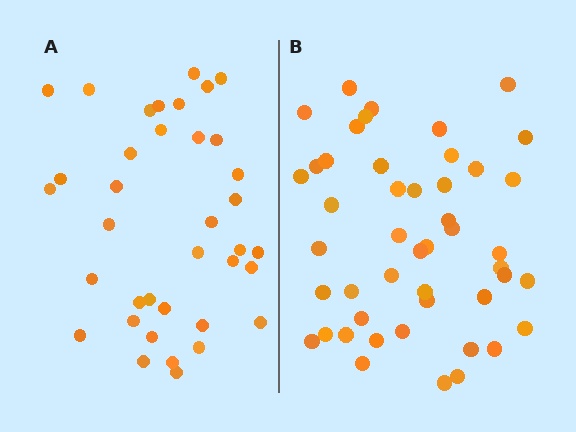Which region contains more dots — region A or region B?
Region B (the right region) has more dots.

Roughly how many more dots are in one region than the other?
Region B has roughly 10 or so more dots than region A.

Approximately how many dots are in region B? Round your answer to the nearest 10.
About 50 dots. (The exact count is 47, which rounds to 50.)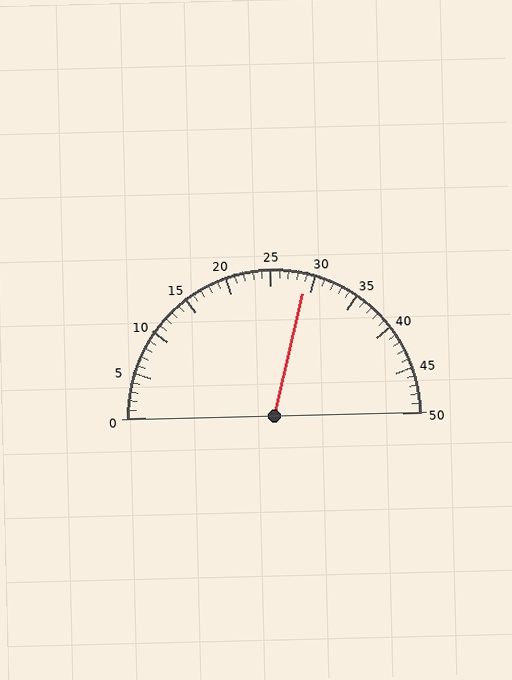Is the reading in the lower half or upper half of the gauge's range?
The reading is in the upper half of the range (0 to 50).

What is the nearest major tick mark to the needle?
The nearest major tick mark is 30.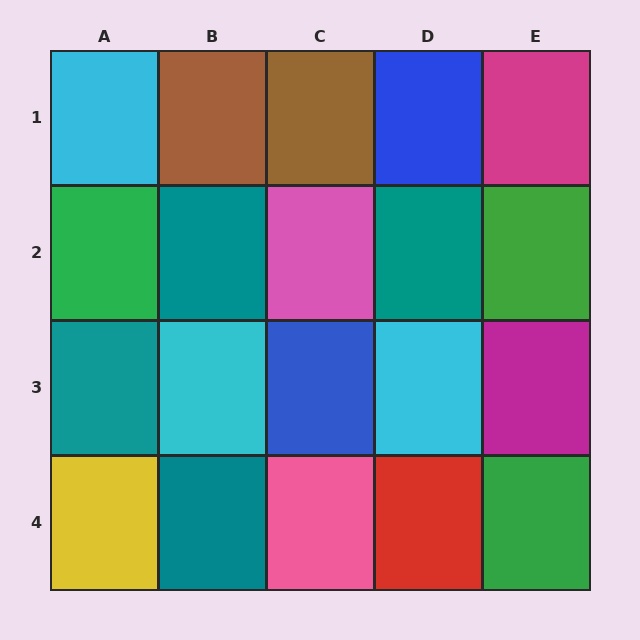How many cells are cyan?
3 cells are cyan.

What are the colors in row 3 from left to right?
Teal, cyan, blue, cyan, magenta.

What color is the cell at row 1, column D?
Blue.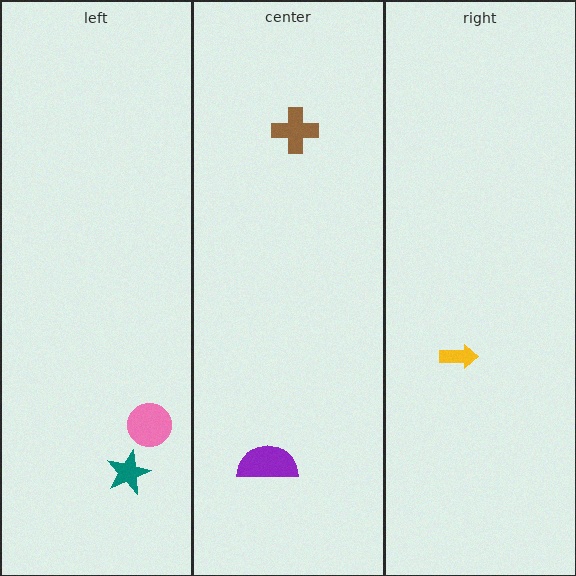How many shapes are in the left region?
2.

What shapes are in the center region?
The purple semicircle, the brown cross.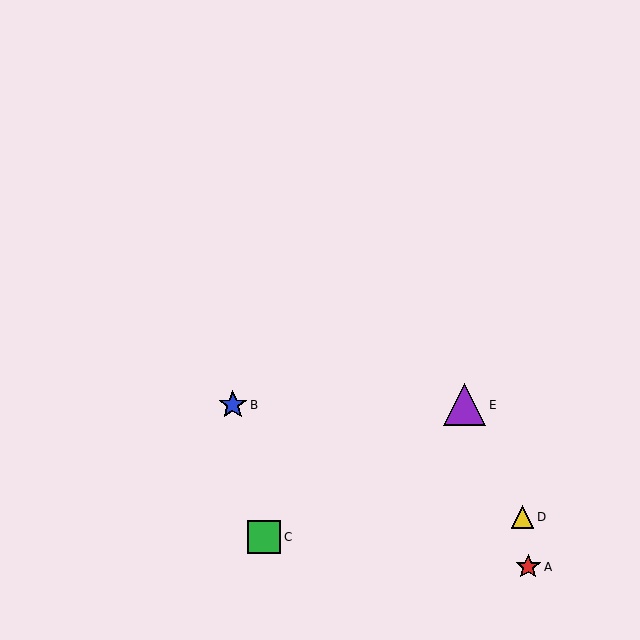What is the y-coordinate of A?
Object A is at y≈567.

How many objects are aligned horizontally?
2 objects (B, E) are aligned horizontally.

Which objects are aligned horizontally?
Objects B, E are aligned horizontally.